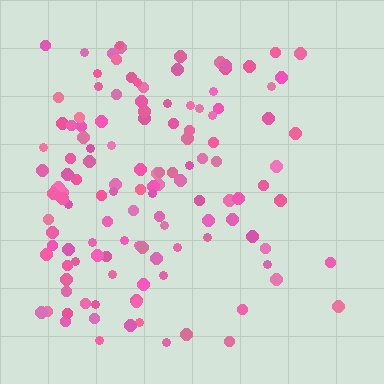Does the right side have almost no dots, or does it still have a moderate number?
Still a moderate number, just noticeably fewer than the left.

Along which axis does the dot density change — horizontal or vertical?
Horizontal.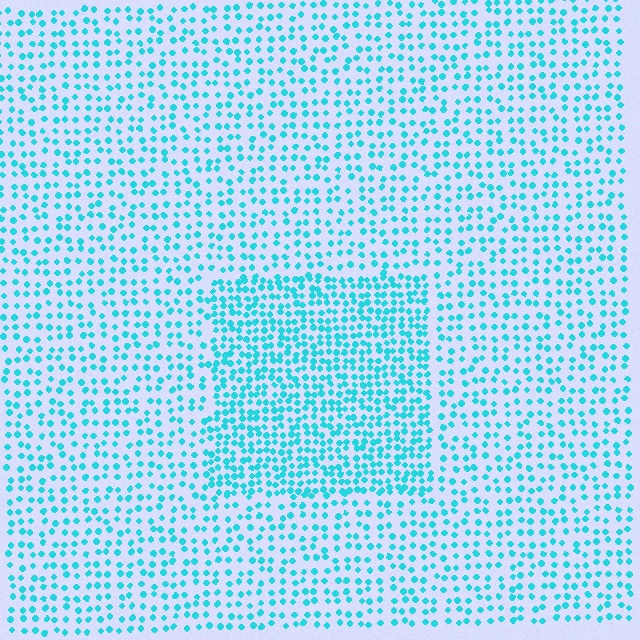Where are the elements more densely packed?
The elements are more densely packed inside the rectangle boundary.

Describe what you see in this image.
The image contains small cyan elements arranged at two different densities. A rectangle-shaped region is visible where the elements are more densely packed than the surrounding area.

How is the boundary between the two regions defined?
The boundary is defined by a change in element density (approximately 1.8x ratio). All elements are the same color, size, and shape.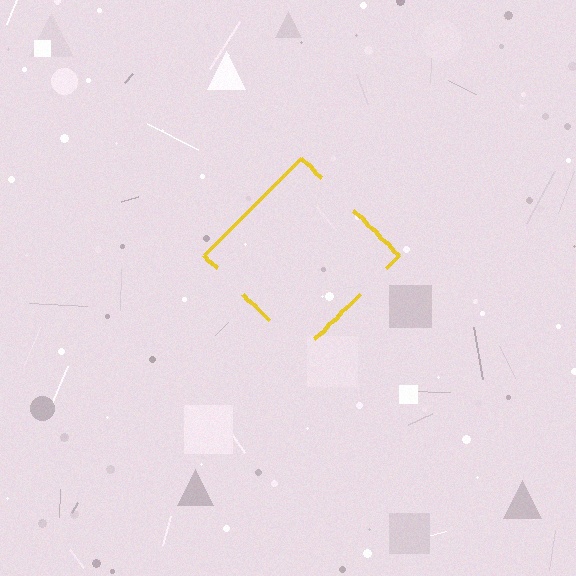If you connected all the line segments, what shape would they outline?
They would outline a diamond.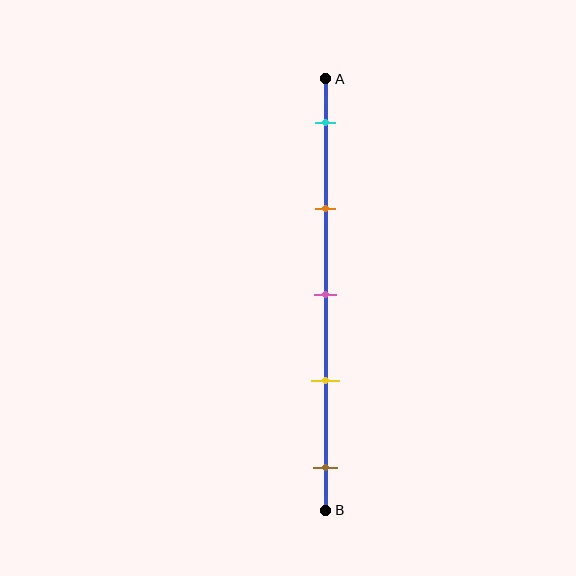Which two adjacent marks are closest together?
The pink and yellow marks are the closest adjacent pair.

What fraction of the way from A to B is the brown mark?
The brown mark is approximately 90% (0.9) of the way from A to B.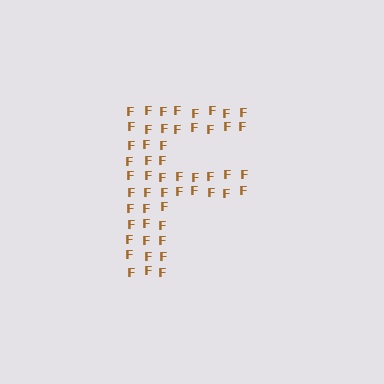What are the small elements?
The small elements are letter F's.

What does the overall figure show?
The overall figure shows the letter F.